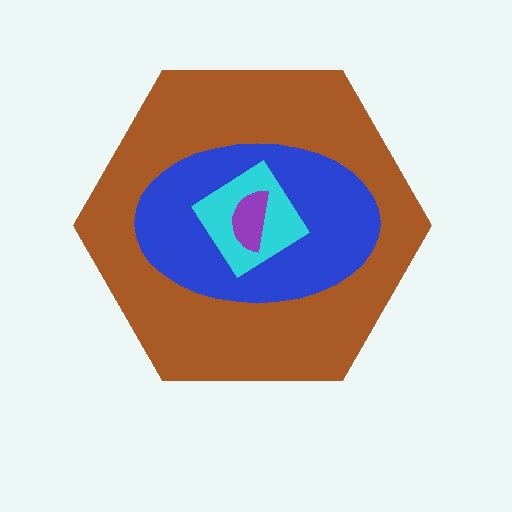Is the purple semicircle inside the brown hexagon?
Yes.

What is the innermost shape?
The purple semicircle.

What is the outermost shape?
The brown hexagon.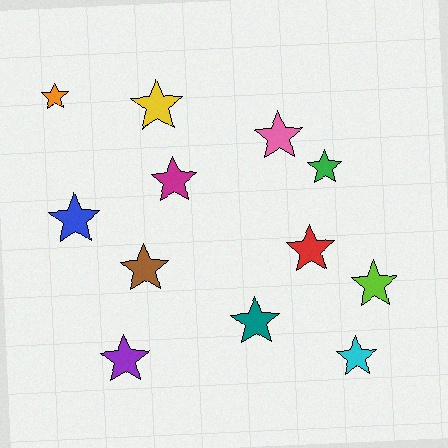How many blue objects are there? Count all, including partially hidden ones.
There is 1 blue object.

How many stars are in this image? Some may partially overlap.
There are 12 stars.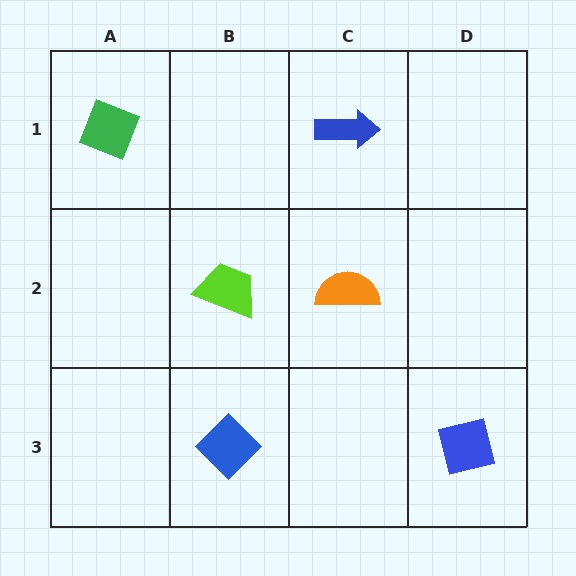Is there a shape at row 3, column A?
No, that cell is empty.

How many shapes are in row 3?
2 shapes.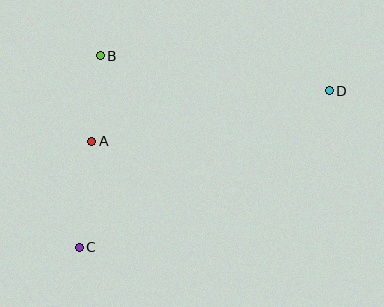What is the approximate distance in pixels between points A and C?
The distance between A and C is approximately 107 pixels.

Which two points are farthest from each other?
Points C and D are farthest from each other.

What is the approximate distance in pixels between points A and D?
The distance between A and D is approximately 242 pixels.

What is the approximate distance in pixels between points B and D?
The distance between B and D is approximately 231 pixels.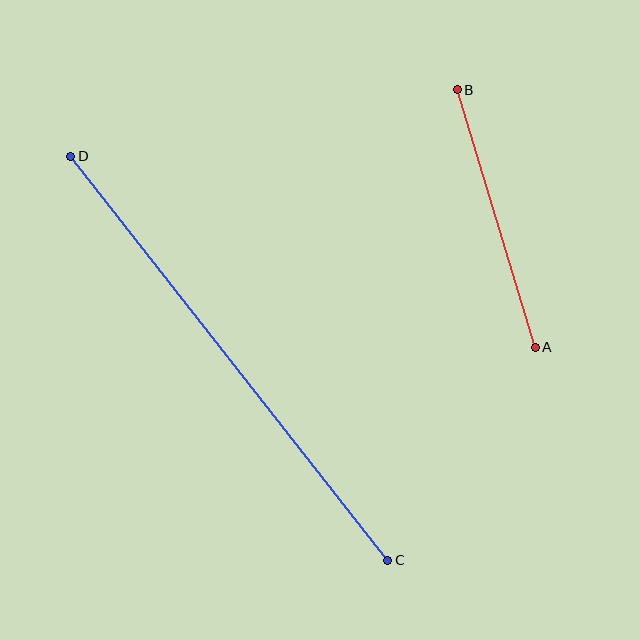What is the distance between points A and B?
The distance is approximately 269 pixels.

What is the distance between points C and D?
The distance is approximately 513 pixels.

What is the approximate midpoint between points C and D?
The midpoint is at approximately (229, 358) pixels.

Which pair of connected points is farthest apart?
Points C and D are farthest apart.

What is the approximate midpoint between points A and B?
The midpoint is at approximately (496, 219) pixels.